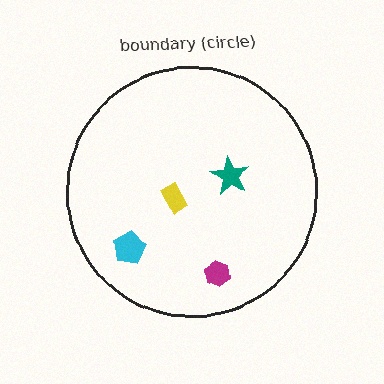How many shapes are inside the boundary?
4 inside, 0 outside.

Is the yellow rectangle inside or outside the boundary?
Inside.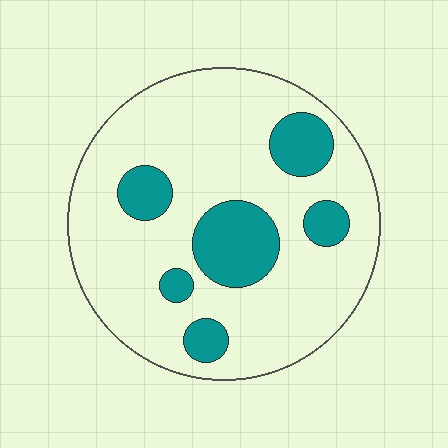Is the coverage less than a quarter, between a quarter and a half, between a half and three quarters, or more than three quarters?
Less than a quarter.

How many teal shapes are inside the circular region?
6.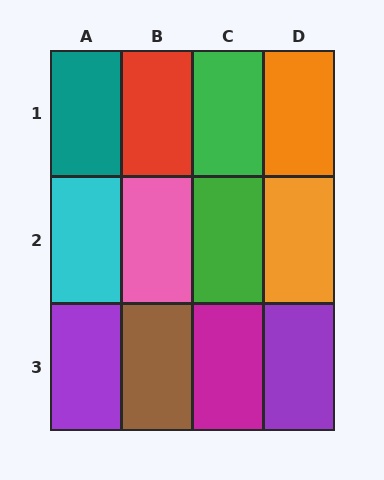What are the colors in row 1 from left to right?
Teal, red, green, orange.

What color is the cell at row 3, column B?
Brown.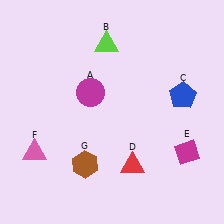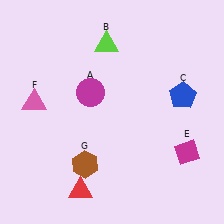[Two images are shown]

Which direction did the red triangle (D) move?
The red triangle (D) moved left.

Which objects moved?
The objects that moved are: the red triangle (D), the pink triangle (F).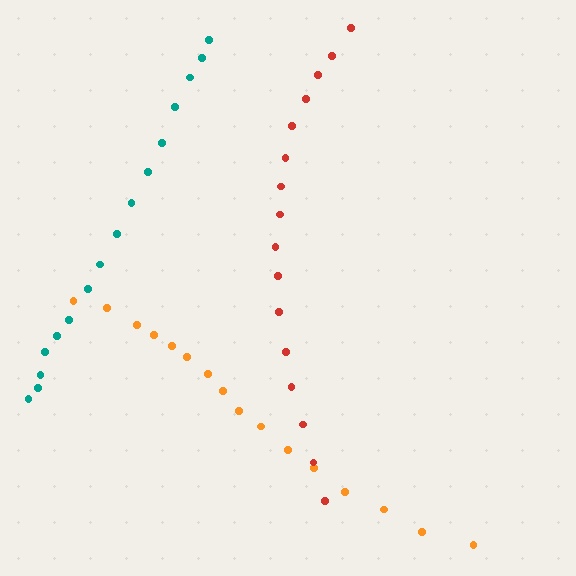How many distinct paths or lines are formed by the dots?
There are 3 distinct paths.